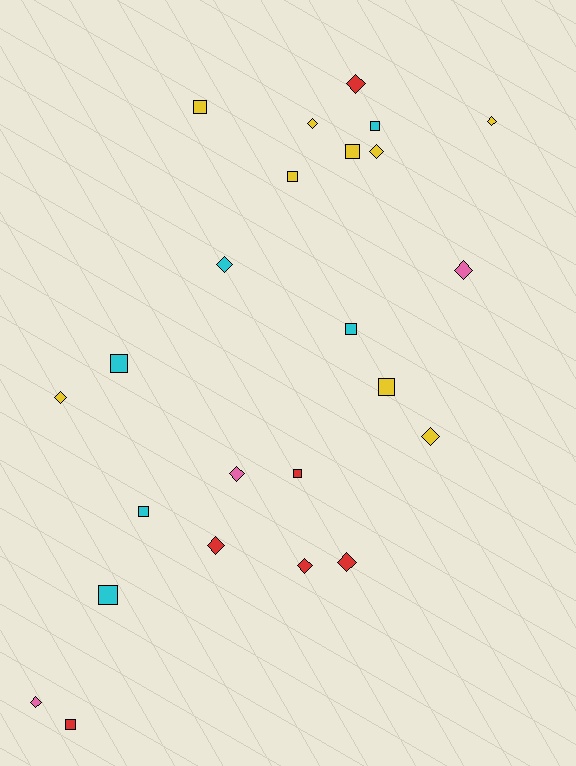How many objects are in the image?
There are 24 objects.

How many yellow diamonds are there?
There are 5 yellow diamonds.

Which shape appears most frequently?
Diamond, with 13 objects.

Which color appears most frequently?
Yellow, with 9 objects.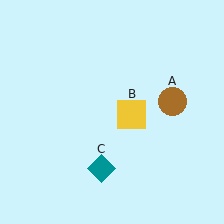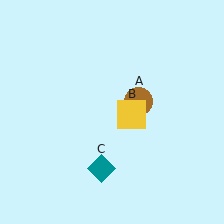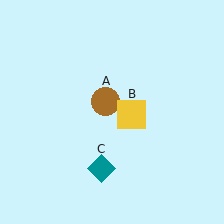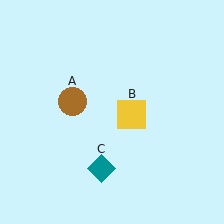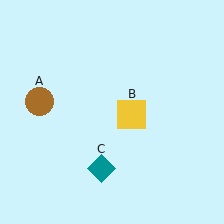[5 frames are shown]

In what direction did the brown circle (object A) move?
The brown circle (object A) moved left.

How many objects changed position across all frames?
1 object changed position: brown circle (object A).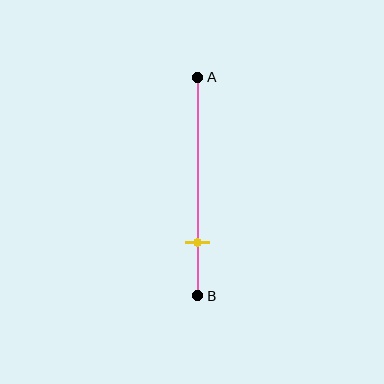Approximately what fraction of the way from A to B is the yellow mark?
The yellow mark is approximately 75% of the way from A to B.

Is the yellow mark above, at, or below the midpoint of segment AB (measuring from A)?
The yellow mark is below the midpoint of segment AB.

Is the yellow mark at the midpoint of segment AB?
No, the mark is at about 75% from A, not at the 50% midpoint.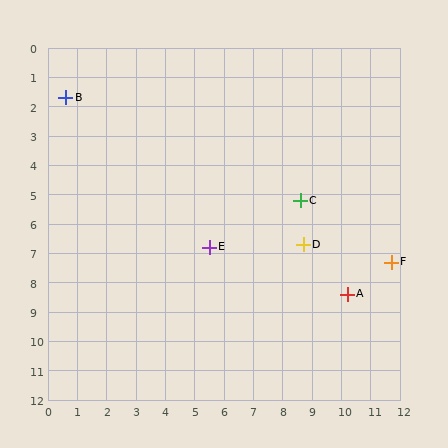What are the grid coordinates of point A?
Point A is at approximately (10.2, 8.4).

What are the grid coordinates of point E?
Point E is at approximately (5.5, 6.8).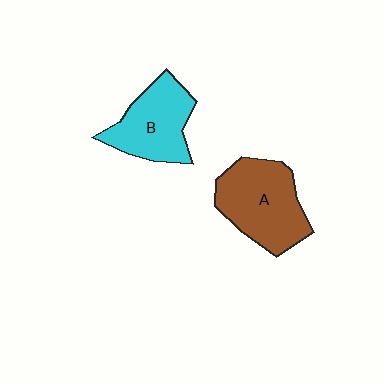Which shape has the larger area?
Shape A (brown).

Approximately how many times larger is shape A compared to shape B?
Approximately 1.2 times.